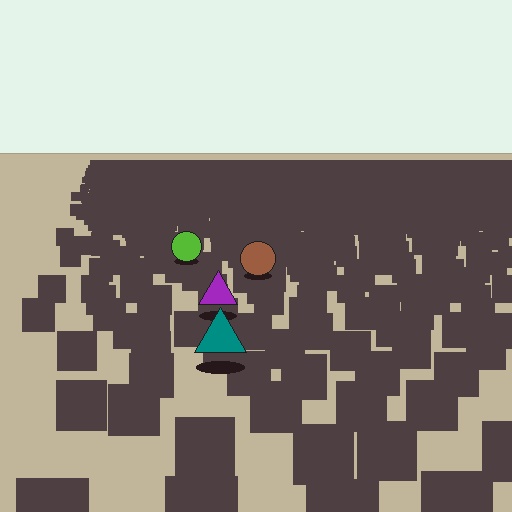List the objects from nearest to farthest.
From nearest to farthest: the teal triangle, the purple triangle, the brown circle, the lime circle.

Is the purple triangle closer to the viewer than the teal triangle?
No. The teal triangle is closer — you can tell from the texture gradient: the ground texture is coarser near it.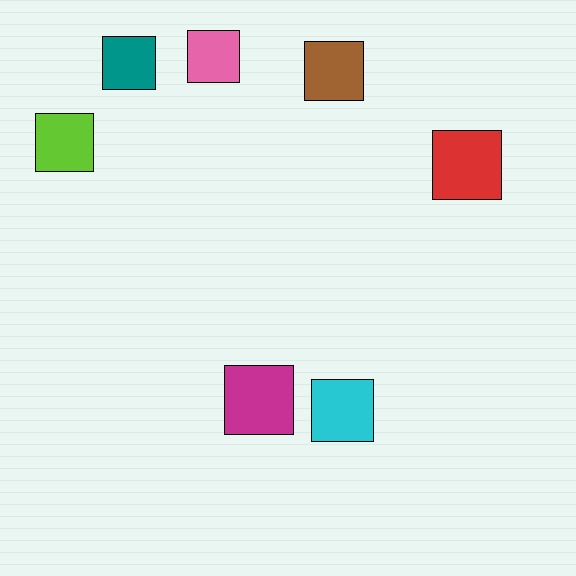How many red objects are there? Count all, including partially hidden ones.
There is 1 red object.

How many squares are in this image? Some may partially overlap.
There are 7 squares.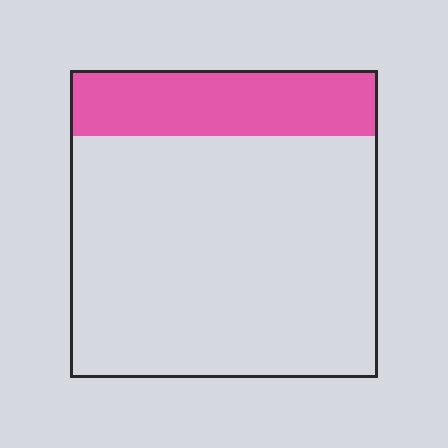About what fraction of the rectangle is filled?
About one fifth (1/5).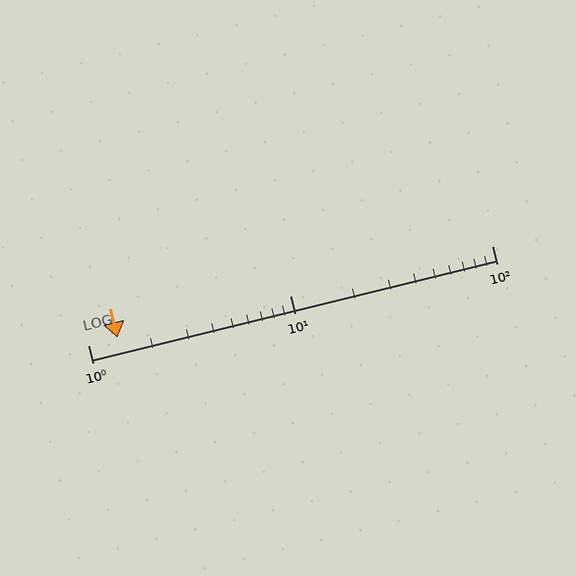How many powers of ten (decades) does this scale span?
The scale spans 2 decades, from 1 to 100.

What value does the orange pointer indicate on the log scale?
The pointer indicates approximately 1.4.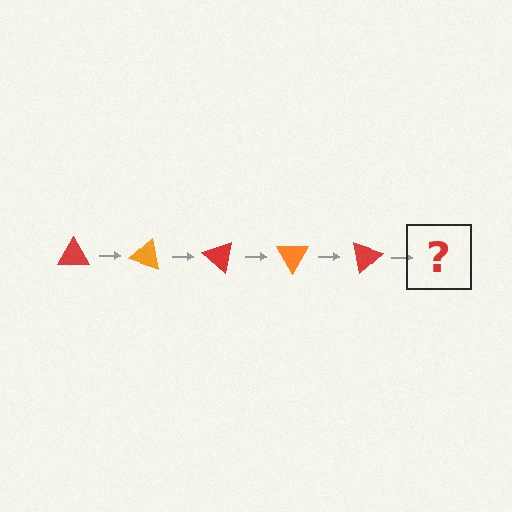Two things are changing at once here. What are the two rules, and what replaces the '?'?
The two rules are that it rotates 20 degrees each step and the color cycles through red and orange. The '?' should be an orange triangle, rotated 100 degrees from the start.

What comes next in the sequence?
The next element should be an orange triangle, rotated 100 degrees from the start.